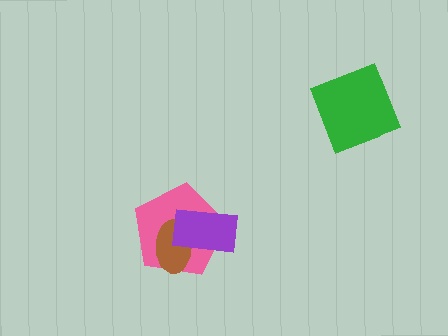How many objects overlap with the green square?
0 objects overlap with the green square.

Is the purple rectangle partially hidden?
No, no other shape covers it.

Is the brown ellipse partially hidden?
Yes, it is partially covered by another shape.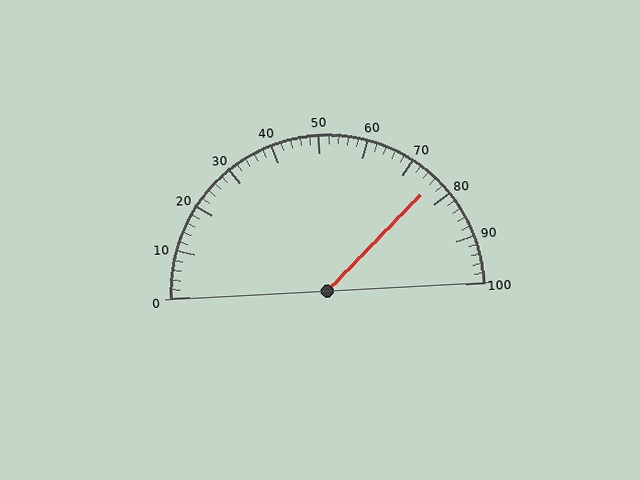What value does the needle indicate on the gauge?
The needle indicates approximately 76.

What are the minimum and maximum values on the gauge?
The gauge ranges from 0 to 100.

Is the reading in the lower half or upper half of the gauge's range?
The reading is in the upper half of the range (0 to 100).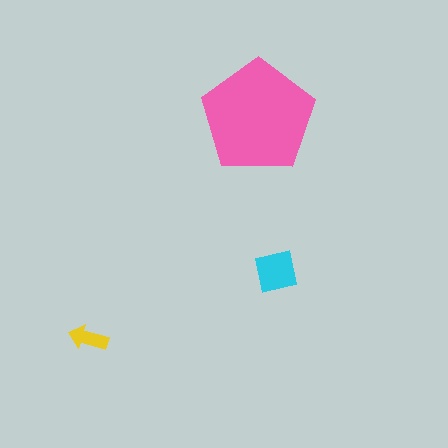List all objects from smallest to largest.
The yellow arrow, the cyan square, the pink pentagon.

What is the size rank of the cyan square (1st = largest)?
2nd.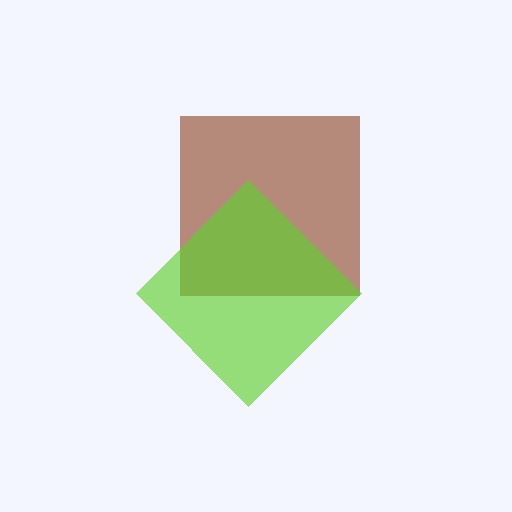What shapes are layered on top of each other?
The layered shapes are: a brown square, a lime diamond.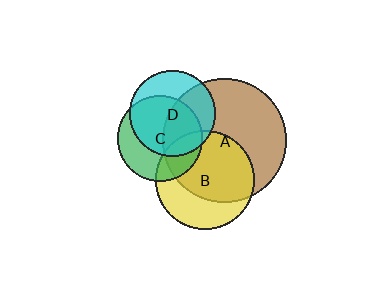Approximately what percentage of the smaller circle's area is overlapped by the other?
Approximately 65%.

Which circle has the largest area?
Circle A (brown).